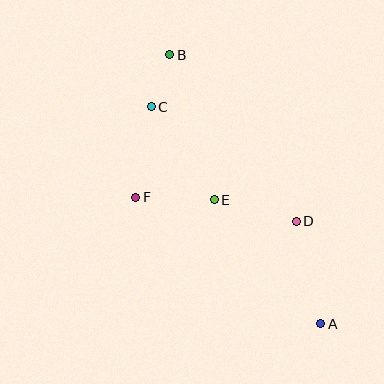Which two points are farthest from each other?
Points A and B are farthest from each other.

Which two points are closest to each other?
Points B and C are closest to each other.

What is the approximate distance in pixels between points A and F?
The distance between A and F is approximately 224 pixels.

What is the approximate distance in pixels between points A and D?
The distance between A and D is approximately 106 pixels.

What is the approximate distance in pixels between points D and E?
The distance between D and E is approximately 85 pixels.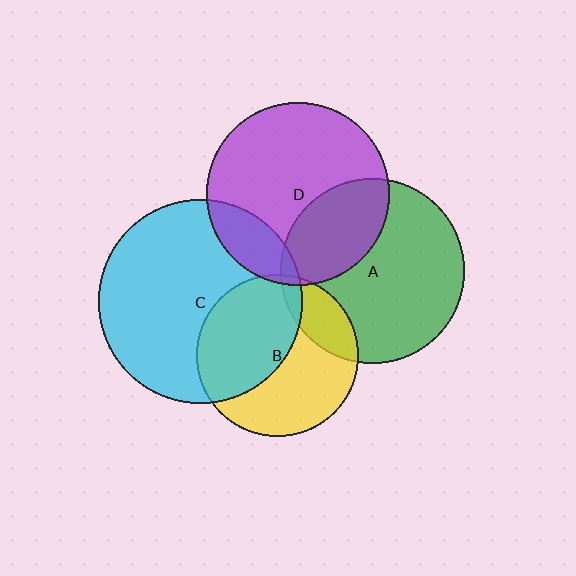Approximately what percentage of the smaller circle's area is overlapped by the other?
Approximately 5%.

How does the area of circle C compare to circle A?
Approximately 1.2 times.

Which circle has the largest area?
Circle C (cyan).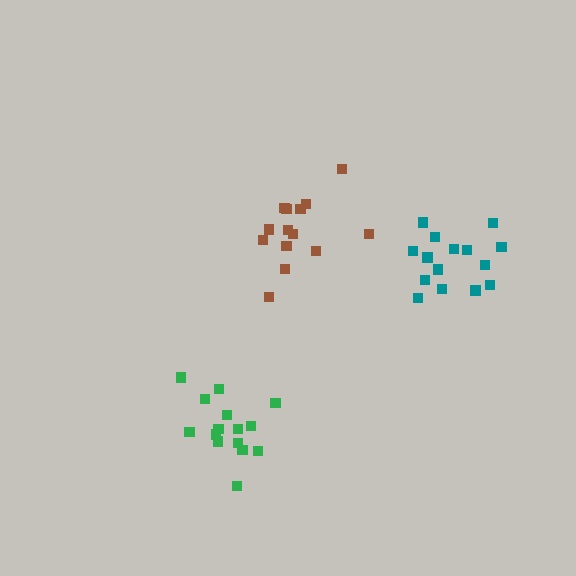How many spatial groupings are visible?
There are 3 spatial groupings.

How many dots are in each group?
Group 1: 15 dots, Group 2: 14 dots, Group 3: 15 dots (44 total).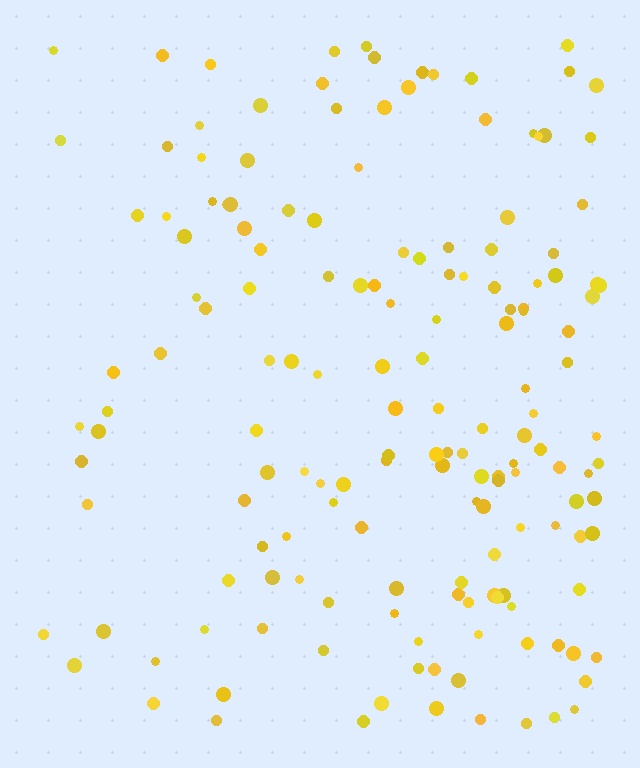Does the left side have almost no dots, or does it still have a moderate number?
Still a moderate number, just noticeably fewer than the right.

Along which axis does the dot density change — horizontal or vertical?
Horizontal.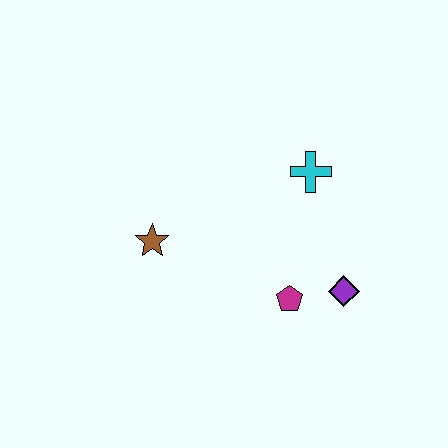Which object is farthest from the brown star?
The purple diamond is farthest from the brown star.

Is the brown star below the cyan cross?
Yes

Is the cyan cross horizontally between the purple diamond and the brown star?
Yes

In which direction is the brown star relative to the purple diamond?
The brown star is to the left of the purple diamond.